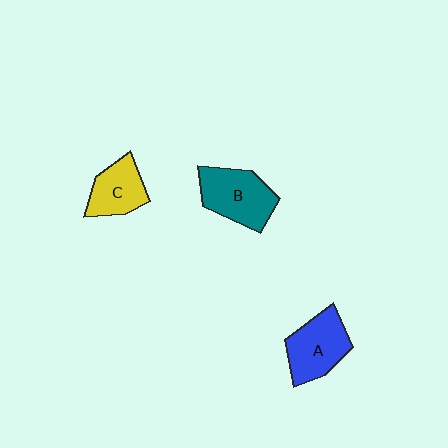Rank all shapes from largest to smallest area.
From largest to smallest: B (teal), A (blue), C (yellow).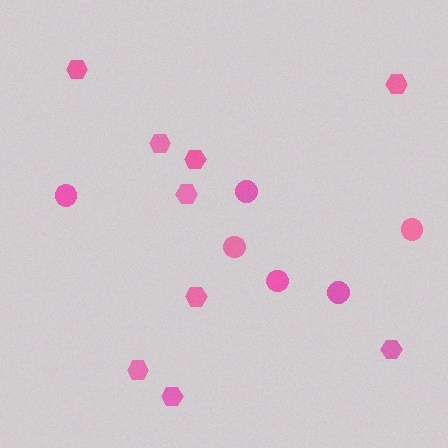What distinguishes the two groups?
There are 2 groups: one group of hexagons (9) and one group of circles (6).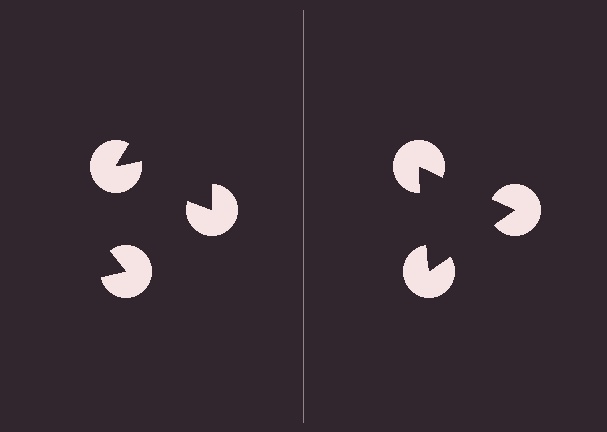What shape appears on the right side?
An illusory triangle.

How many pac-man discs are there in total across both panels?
6 — 3 on each side.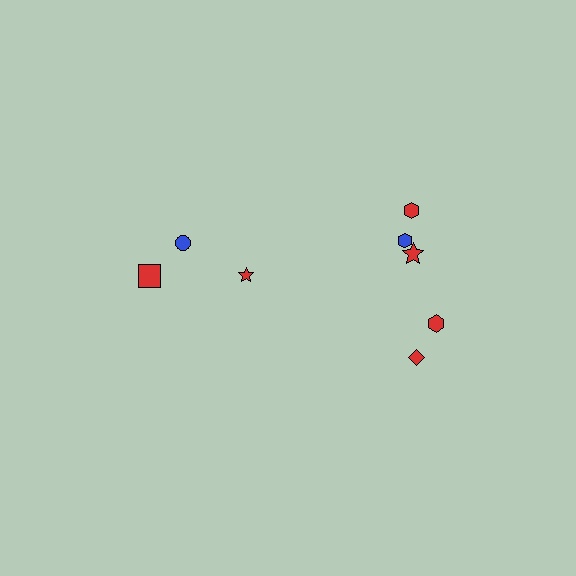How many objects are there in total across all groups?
There are 8 objects.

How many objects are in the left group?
There are 3 objects.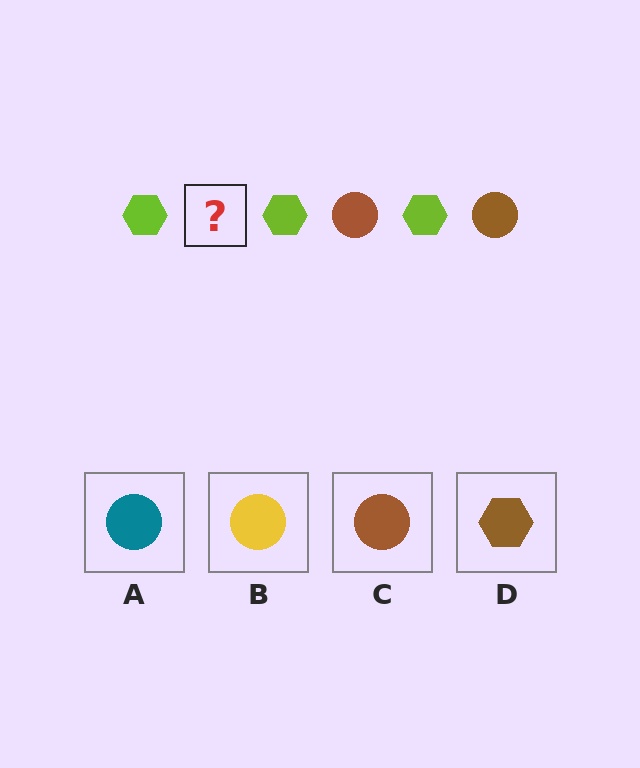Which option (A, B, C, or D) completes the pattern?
C.